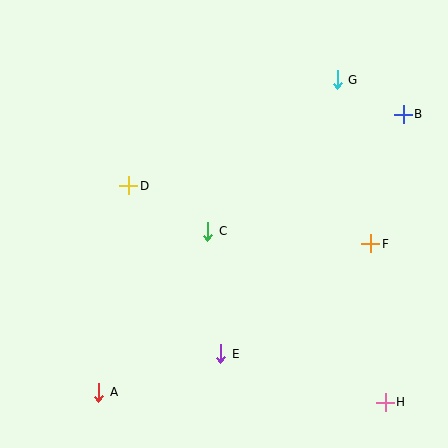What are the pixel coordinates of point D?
Point D is at (129, 186).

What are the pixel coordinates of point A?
Point A is at (99, 392).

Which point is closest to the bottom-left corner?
Point A is closest to the bottom-left corner.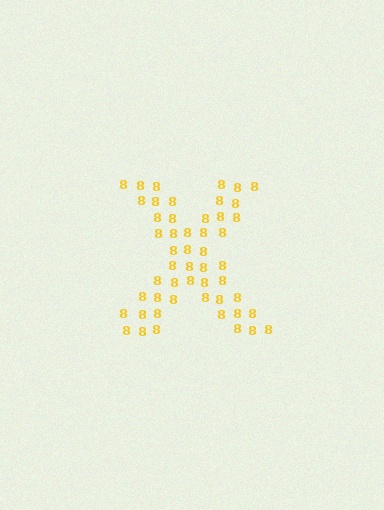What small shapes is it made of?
It is made of small digit 8's.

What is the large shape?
The large shape is the letter X.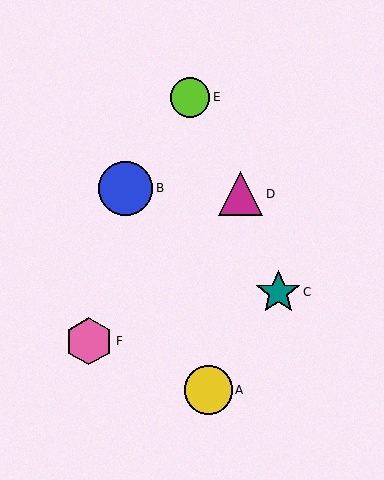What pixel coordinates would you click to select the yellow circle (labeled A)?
Click at (208, 390) to select the yellow circle A.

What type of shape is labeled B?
Shape B is a blue circle.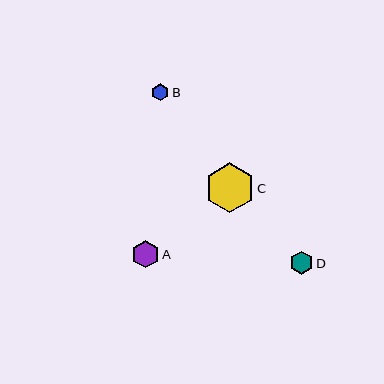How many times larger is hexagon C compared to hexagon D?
Hexagon C is approximately 2.1 times the size of hexagon D.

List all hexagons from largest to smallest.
From largest to smallest: C, A, D, B.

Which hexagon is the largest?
Hexagon C is the largest with a size of approximately 50 pixels.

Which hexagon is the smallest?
Hexagon B is the smallest with a size of approximately 17 pixels.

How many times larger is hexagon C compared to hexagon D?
Hexagon C is approximately 2.1 times the size of hexagon D.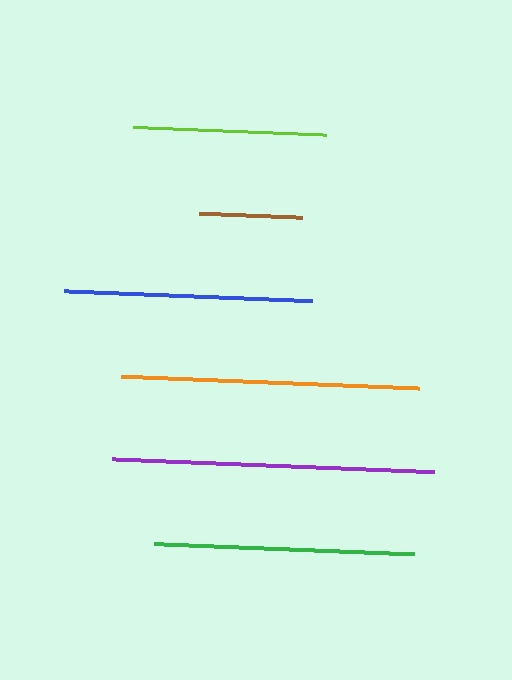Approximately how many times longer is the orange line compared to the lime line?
The orange line is approximately 1.5 times the length of the lime line.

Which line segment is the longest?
The purple line is the longest at approximately 322 pixels.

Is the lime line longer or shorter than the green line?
The green line is longer than the lime line.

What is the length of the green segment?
The green segment is approximately 260 pixels long.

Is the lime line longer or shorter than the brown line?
The lime line is longer than the brown line.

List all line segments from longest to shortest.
From longest to shortest: purple, orange, green, blue, lime, brown.